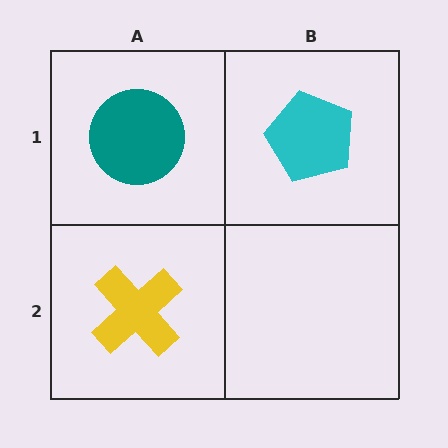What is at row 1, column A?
A teal circle.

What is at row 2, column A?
A yellow cross.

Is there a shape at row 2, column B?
No, that cell is empty.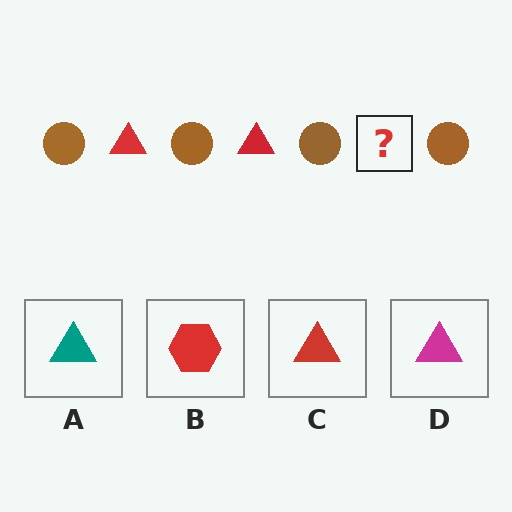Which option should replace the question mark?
Option C.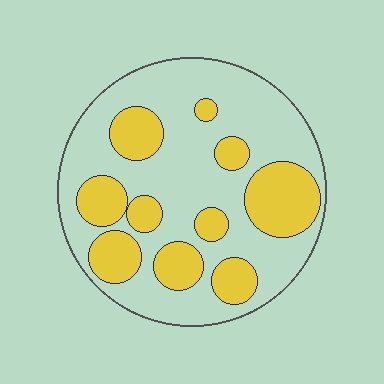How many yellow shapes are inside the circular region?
10.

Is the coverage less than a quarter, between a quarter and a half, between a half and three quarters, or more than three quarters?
Between a quarter and a half.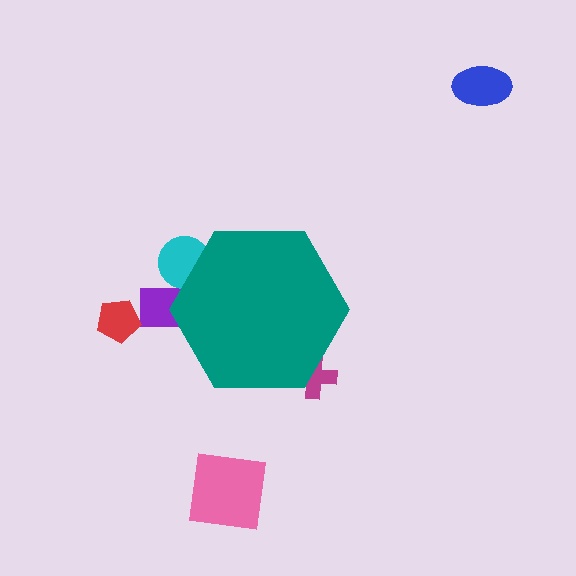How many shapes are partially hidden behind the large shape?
3 shapes are partially hidden.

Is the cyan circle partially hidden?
Yes, the cyan circle is partially hidden behind the teal hexagon.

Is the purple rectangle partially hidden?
Yes, the purple rectangle is partially hidden behind the teal hexagon.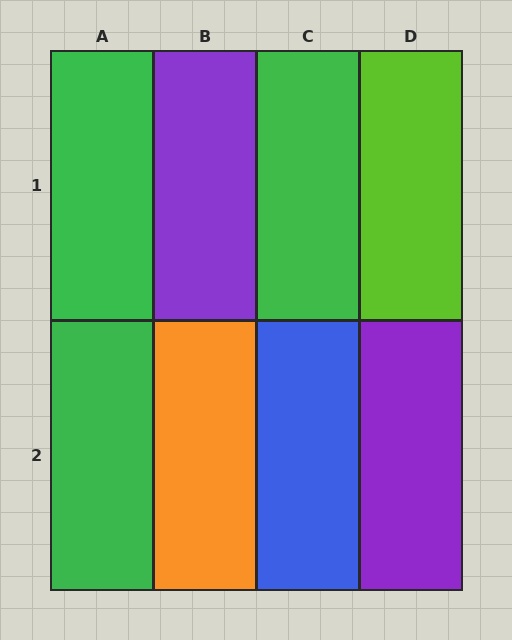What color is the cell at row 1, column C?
Green.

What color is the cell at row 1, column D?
Lime.